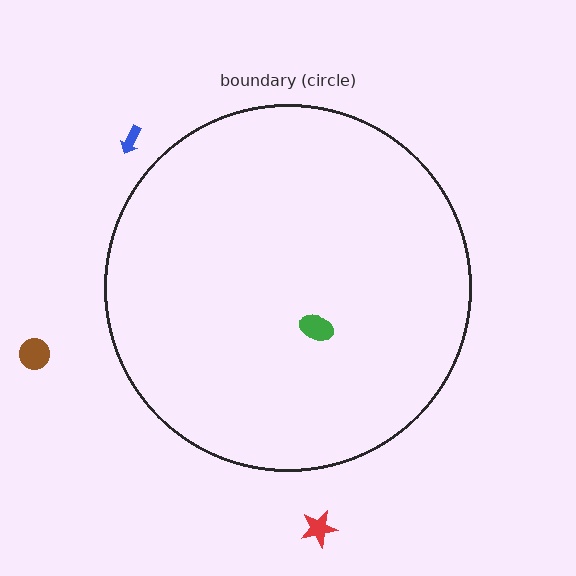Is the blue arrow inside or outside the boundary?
Outside.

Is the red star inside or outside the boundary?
Outside.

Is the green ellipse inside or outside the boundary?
Inside.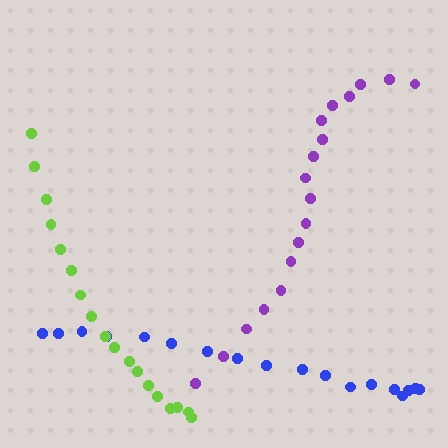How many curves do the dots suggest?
There are 3 distinct paths.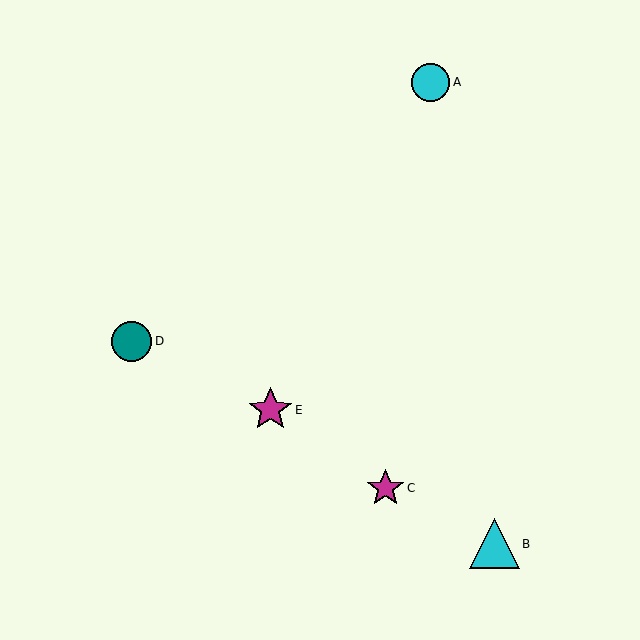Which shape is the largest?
The cyan triangle (labeled B) is the largest.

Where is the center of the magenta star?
The center of the magenta star is at (386, 488).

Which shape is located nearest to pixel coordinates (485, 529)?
The cyan triangle (labeled B) at (495, 544) is nearest to that location.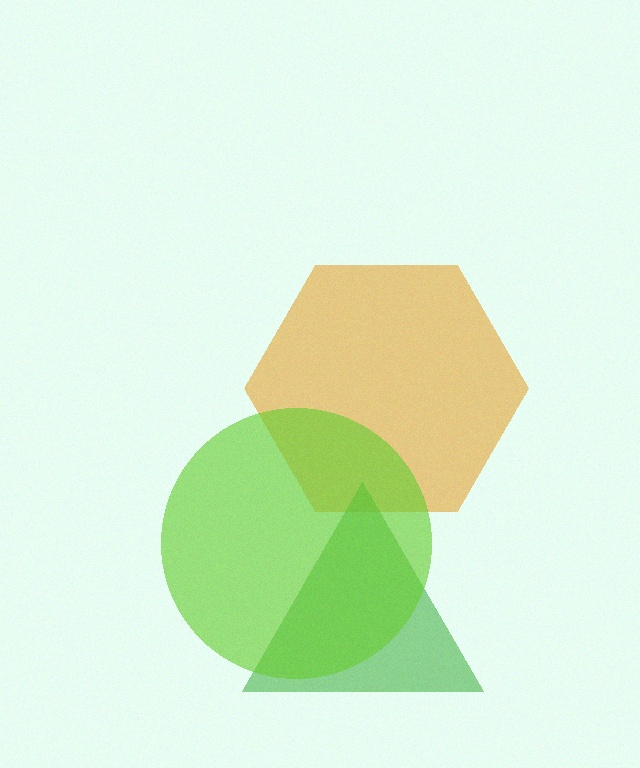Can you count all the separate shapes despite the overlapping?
Yes, there are 3 separate shapes.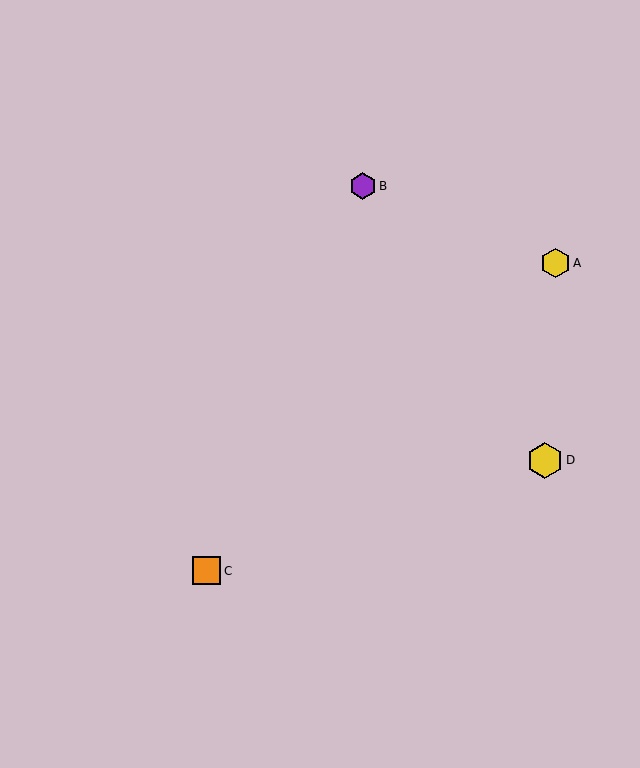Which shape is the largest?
The yellow hexagon (labeled D) is the largest.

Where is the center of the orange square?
The center of the orange square is at (206, 571).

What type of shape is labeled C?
Shape C is an orange square.